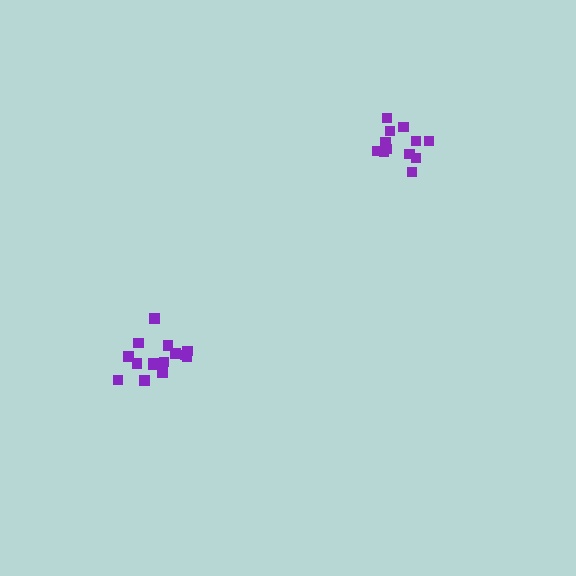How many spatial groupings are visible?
There are 2 spatial groupings.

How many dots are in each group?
Group 1: 15 dots, Group 2: 12 dots (27 total).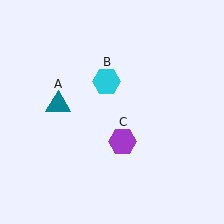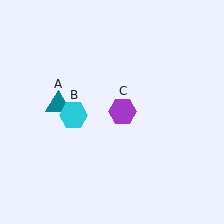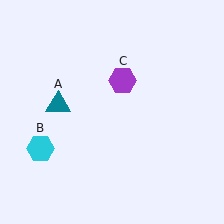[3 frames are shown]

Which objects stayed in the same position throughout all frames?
Teal triangle (object A) remained stationary.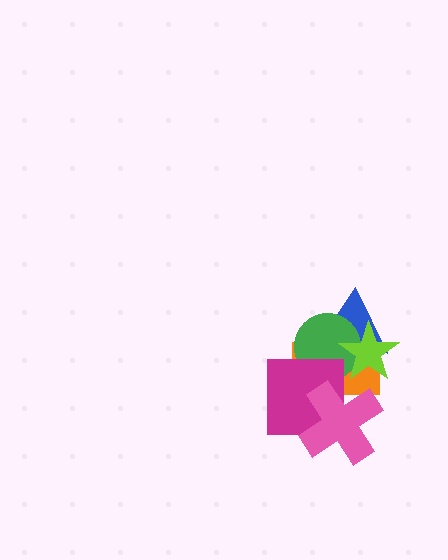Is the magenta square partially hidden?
Yes, it is partially covered by another shape.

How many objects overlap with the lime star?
3 objects overlap with the lime star.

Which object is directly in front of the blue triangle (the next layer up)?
The orange rectangle is directly in front of the blue triangle.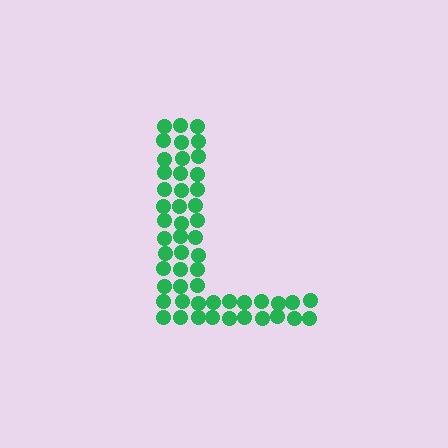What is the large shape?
The large shape is the letter L.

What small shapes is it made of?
It is made of small circles.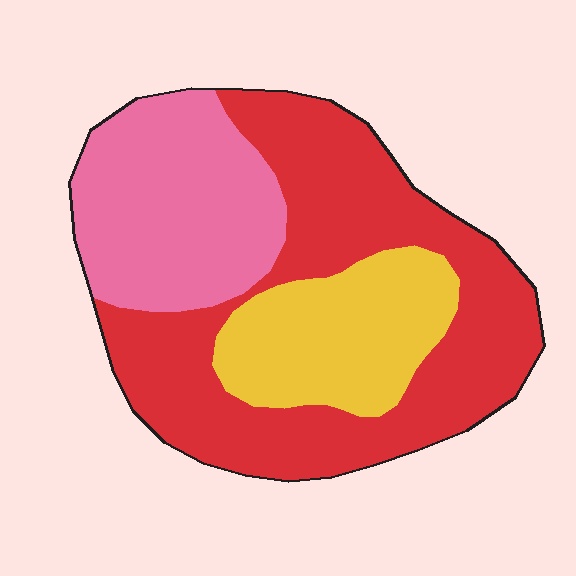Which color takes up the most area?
Red, at roughly 50%.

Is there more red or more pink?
Red.